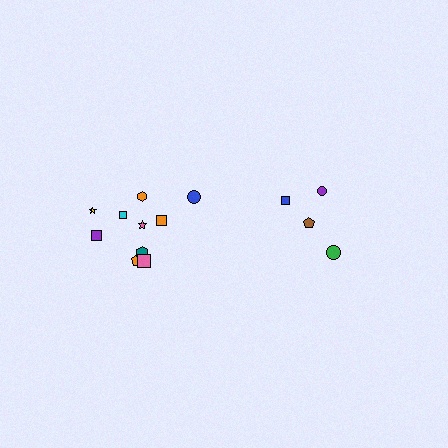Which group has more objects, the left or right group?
The left group.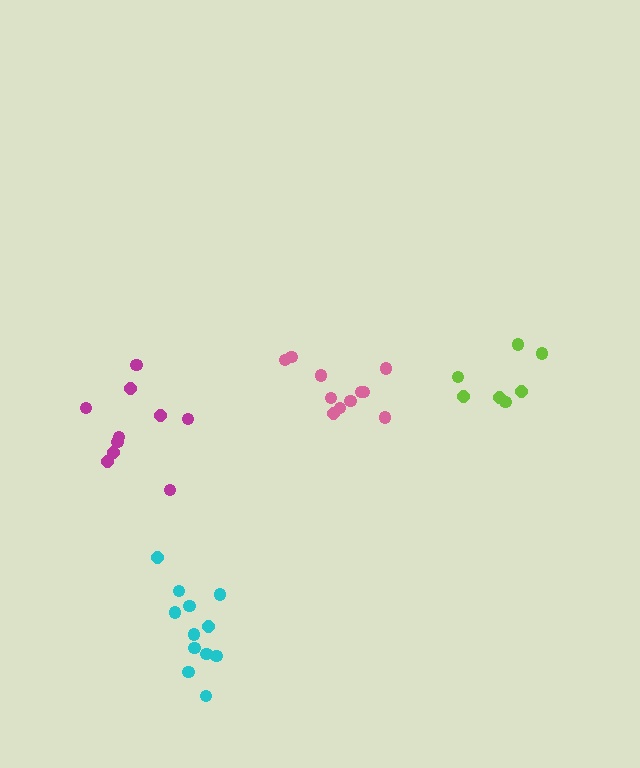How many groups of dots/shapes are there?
There are 4 groups.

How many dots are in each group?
Group 1: 10 dots, Group 2: 11 dots, Group 3: 7 dots, Group 4: 12 dots (40 total).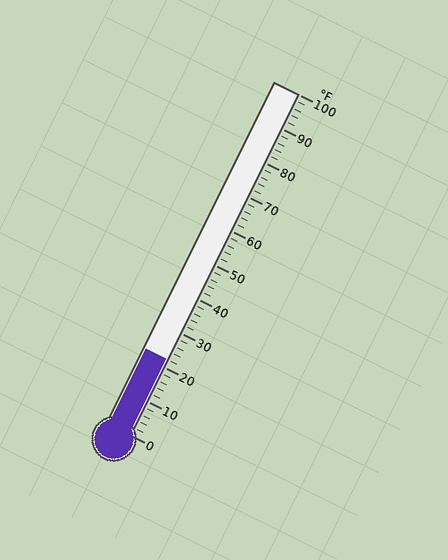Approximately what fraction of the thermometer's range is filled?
The thermometer is filled to approximately 20% of its range.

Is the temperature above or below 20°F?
The temperature is above 20°F.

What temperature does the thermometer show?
The thermometer shows approximately 22°F.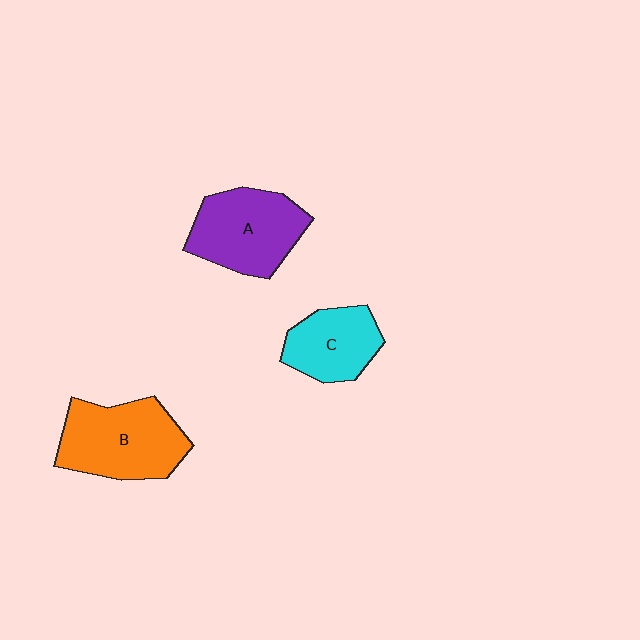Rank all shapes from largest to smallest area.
From largest to smallest: B (orange), A (purple), C (cyan).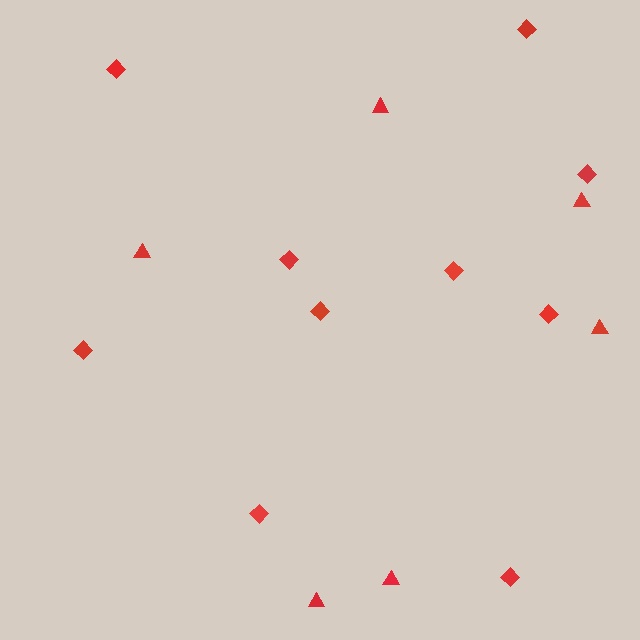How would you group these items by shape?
There are 2 groups: one group of triangles (6) and one group of diamonds (10).